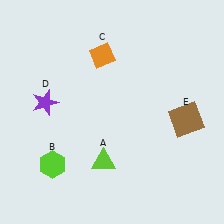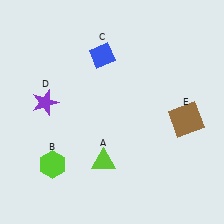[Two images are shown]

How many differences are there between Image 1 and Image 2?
There is 1 difference between the two images.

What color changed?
The diamond (C) changed from orange in Image 1 to blue in Image 2.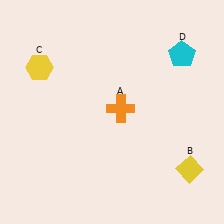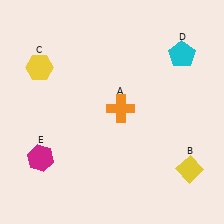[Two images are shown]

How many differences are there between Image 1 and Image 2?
There is 1 difference between the two images.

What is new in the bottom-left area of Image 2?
A magenta hexagon (E) was added in the bottom-left area of Image 2.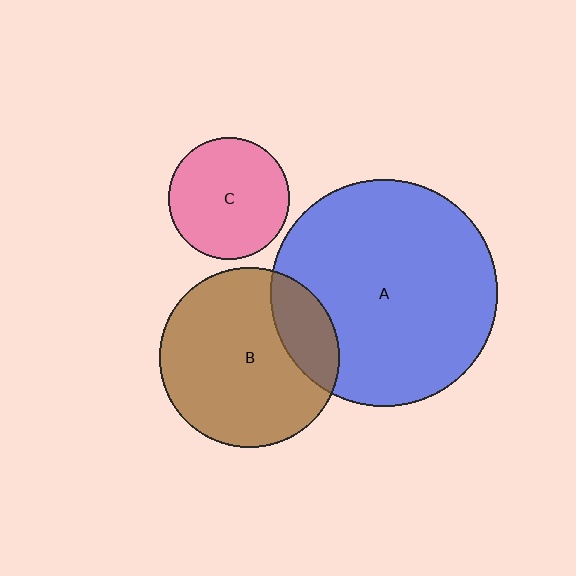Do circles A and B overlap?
Yes.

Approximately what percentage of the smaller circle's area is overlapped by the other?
Approximately 20%.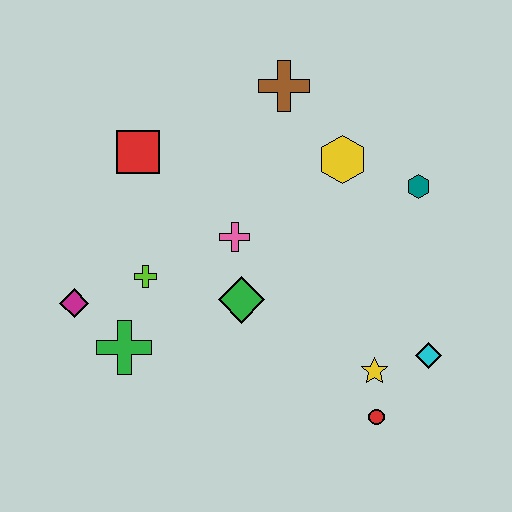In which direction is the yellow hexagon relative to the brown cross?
The yellow hexagon is below the brown cross.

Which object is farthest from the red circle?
The red square is farthest from the red circle.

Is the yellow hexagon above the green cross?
Yes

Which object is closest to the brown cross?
The yellow hexagon is closest to the brown cross.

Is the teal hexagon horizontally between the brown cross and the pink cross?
No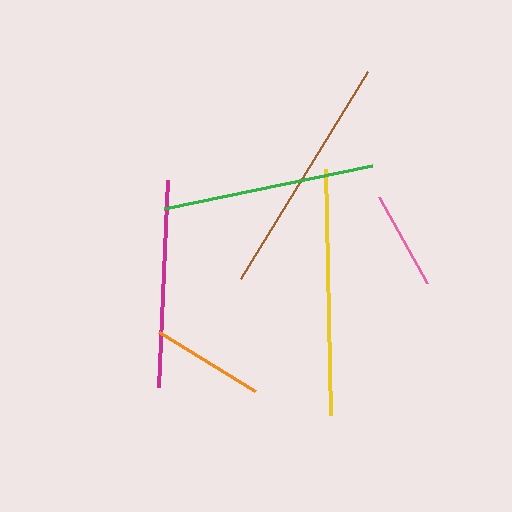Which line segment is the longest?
The yellow line is the longest at approximately 247 pixels.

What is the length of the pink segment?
The pink segment is approximately 98 pixels long.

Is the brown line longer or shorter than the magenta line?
The brown line is longer than the magenta line.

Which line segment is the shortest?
The pink line is the shortest at approximately 98 pixels.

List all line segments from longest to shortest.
From longest to shortest: yellow, brown, green, magenta, orange, pink.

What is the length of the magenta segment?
The magenta segment is approximately 207 pixels long.